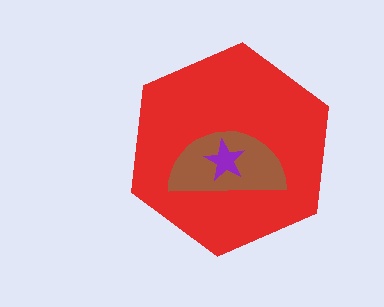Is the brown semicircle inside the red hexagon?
Yes.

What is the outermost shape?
The red hexagon.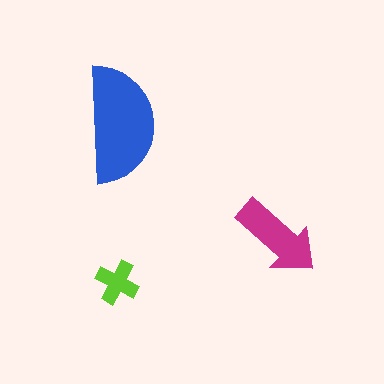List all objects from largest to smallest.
The blue semicircle, the magenta arrow, the lime cross.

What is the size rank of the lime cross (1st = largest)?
3rd.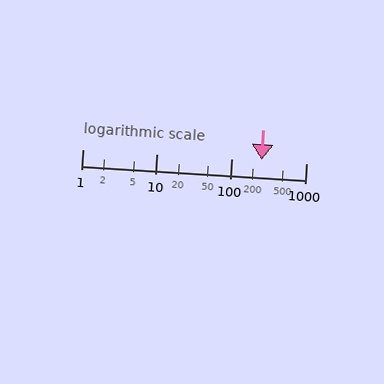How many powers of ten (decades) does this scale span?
The scale spans 3 decades, from 1 to 1000.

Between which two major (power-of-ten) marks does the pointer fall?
The pointer is between 100 and 1000.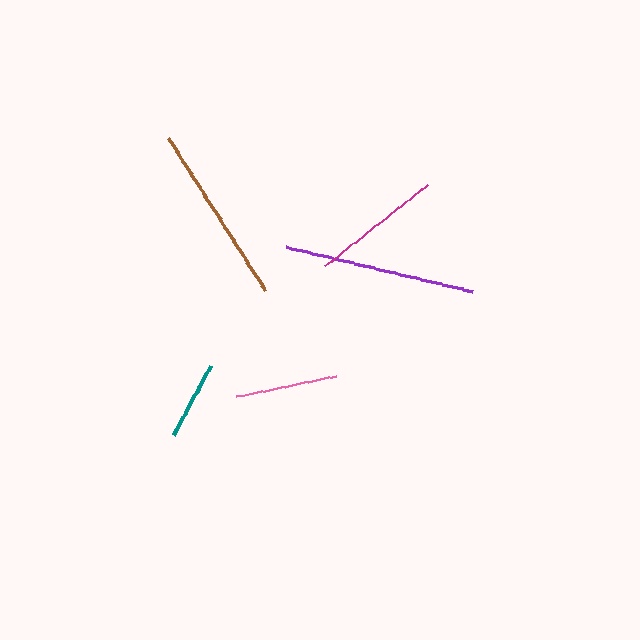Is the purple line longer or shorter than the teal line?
The purple line is longer than the teal line.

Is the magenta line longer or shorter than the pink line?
The magenta line is longer than the pink line.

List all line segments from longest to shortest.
From longest to shortest: purple, brown, magenta, pink, teal.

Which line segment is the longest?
The purple line is the longest at approximately 191 pixels.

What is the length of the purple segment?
The purple segment is approximately 191 pixels long.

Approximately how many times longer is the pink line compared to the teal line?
The pink line is approximately 1.3 times the length of the teal line.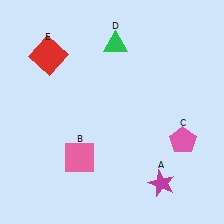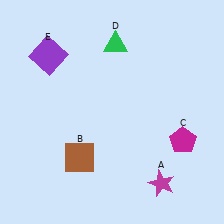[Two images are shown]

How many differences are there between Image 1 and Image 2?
There are 3 differences between the two images.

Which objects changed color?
B changed from pink to brown. C changed from pink to magenta. E changed from red to purple.